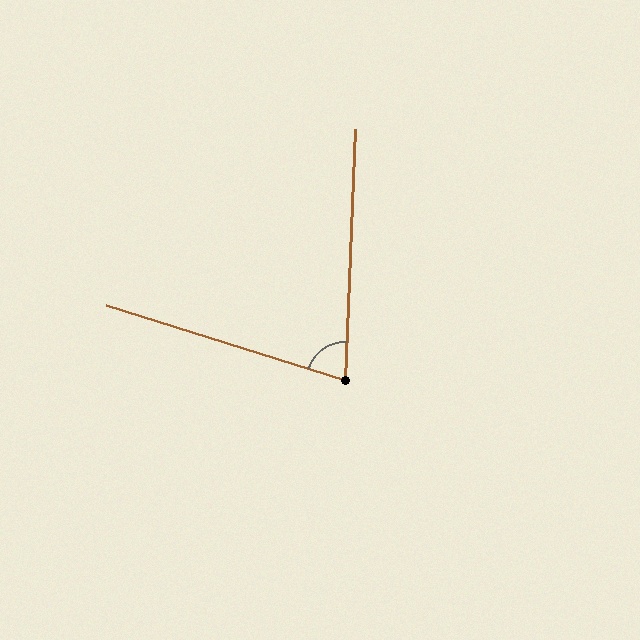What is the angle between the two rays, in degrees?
Approximately 75 degrees.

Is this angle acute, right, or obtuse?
It is acute.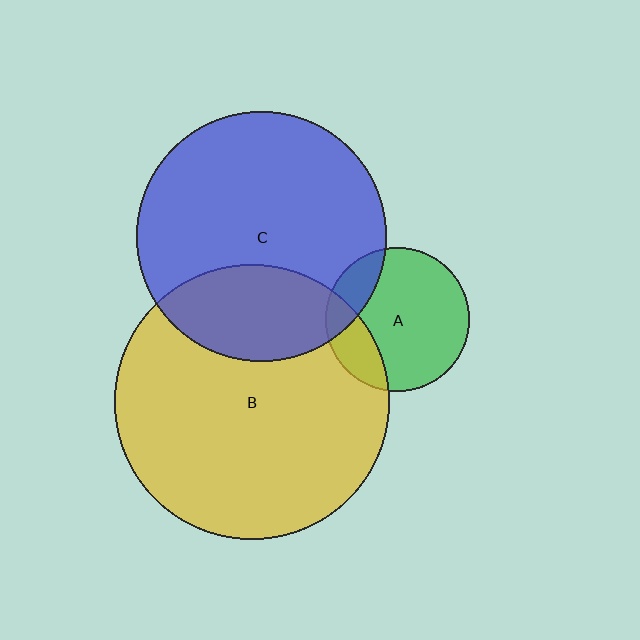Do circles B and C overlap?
Yes.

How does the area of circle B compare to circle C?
Approximately 1.2 times.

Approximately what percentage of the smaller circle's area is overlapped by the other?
Approximately 30%.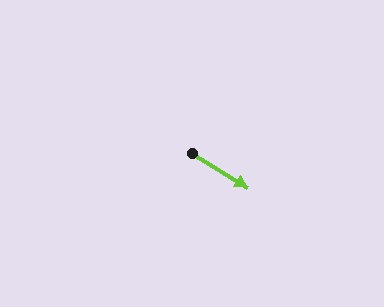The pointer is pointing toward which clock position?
Roughly 4 o'clock.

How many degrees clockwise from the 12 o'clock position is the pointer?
Approximately 121 degrees.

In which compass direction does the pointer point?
Southeast.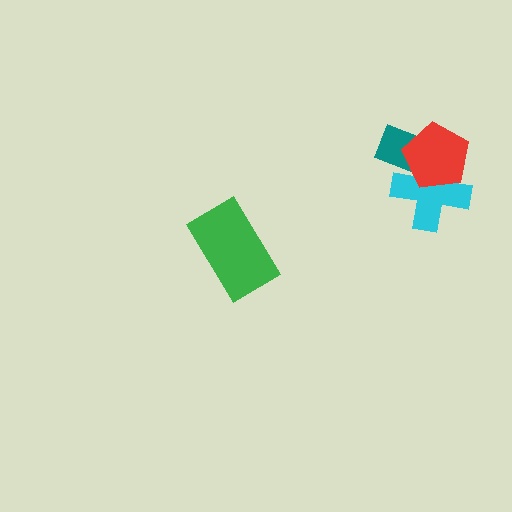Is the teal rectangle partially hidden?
Yes, it is partially covered by another shape.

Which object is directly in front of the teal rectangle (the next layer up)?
The cyan cross is directly in front of the teal rectangle.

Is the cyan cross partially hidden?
Yes, it is partially covered by another shape.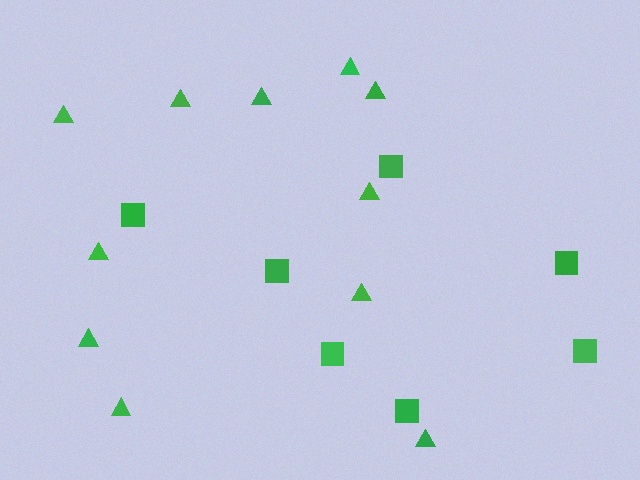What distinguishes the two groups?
There are 2 groups: one group of squares (7) and one group of triangles (11).